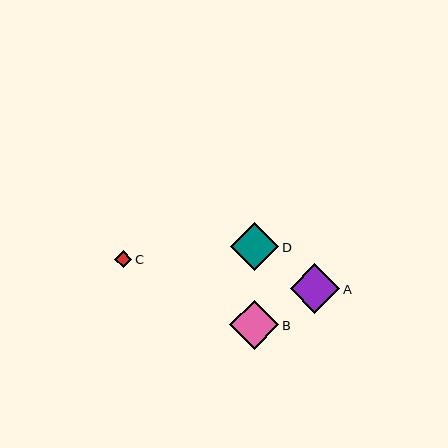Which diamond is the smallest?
Diamond C is the smallest with a size of approximately 17 pixels.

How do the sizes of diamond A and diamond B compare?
Diamond A and diamond B are approximately the same size.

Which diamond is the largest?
Diamond A is the largest with a size of approximately 50 pixels.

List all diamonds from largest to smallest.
From largest to smallest: A, B, D, C.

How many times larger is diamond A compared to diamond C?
Diamond A is approximately 2.9 times the size of diamond C.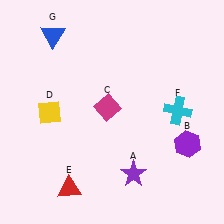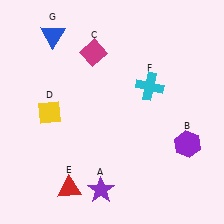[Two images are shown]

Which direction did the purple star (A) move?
The purple star (A) moved left.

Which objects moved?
The objects that moved are: the purple star (A), the magenta diamond (C), the cyan cross (F).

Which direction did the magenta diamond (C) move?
The magenta diamond (C) moved up.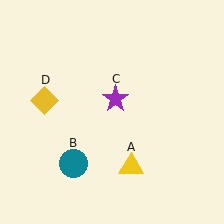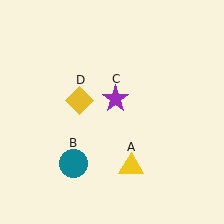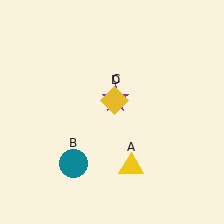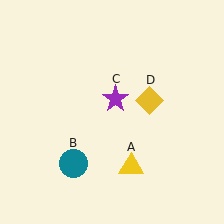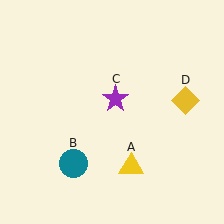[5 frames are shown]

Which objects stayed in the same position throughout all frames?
Yellow triangle (object A) and teal circle (object B) and purple star (object C) remained stationary.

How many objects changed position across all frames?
1 object changed position: yellow diamond (object D).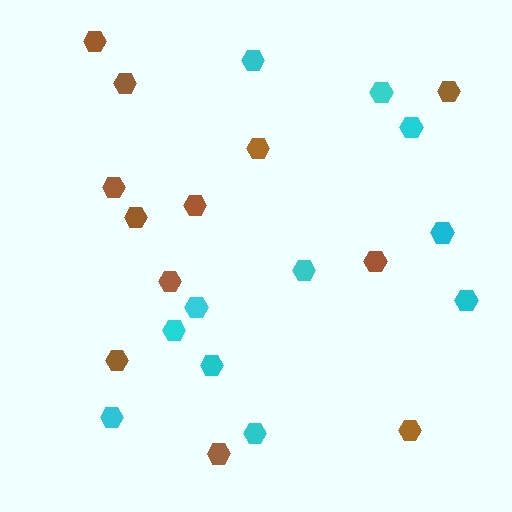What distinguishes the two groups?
There are 2 groups: one group of brown hexagons (12) and one group of cyan hexagons (11).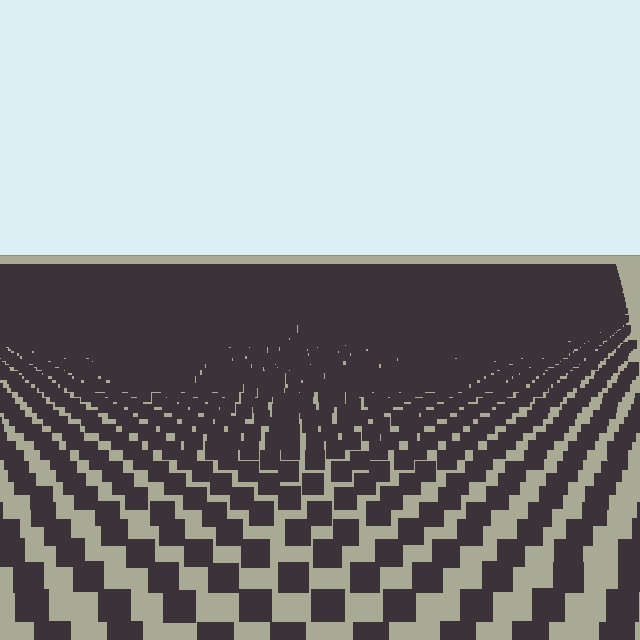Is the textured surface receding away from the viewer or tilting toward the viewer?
The surface is receding away from the viewer. Texture elements get smaller and denser toward the top.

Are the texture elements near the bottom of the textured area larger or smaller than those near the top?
Larger. Near the bottom, elements are closer to the viewer and appear at a bigger on-screen size.